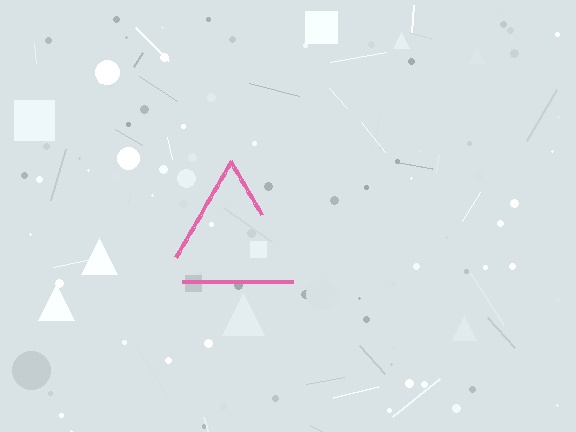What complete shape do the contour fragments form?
The contour fragments form a triangle.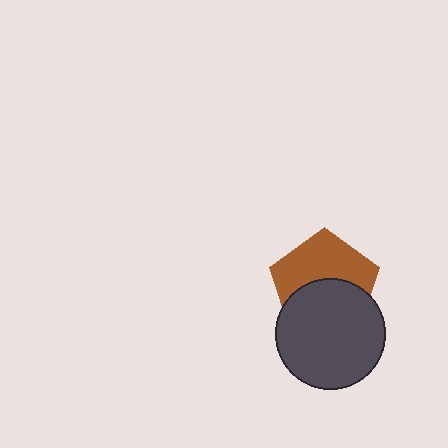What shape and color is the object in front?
The object in front is a dark gray circle.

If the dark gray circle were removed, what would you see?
You would see the complete brown pentagon.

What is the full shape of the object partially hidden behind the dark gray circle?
The partially hidden object is a brown pentagon.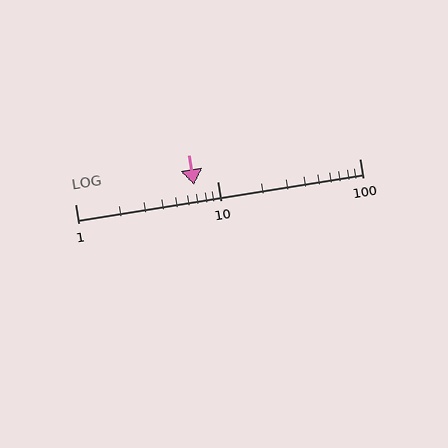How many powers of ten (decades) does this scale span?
The scale spans 2 decades, from 1 to 100.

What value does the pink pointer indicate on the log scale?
The pointer indicates approximately 6.9.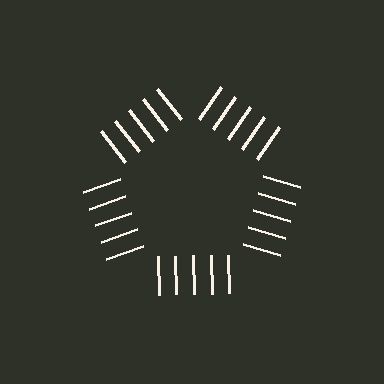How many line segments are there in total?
25 — 5 along each of the 5 edges.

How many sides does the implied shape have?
5 sides — the line-ends trace a pentagon.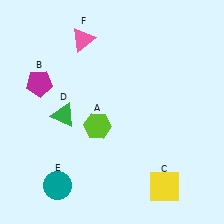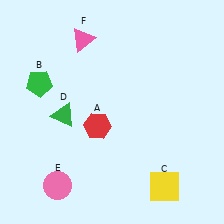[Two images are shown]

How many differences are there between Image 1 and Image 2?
There are 3 differences between the two images.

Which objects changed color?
A changed from lime to red. B changed from magenta to green. E changed from teal to pink.